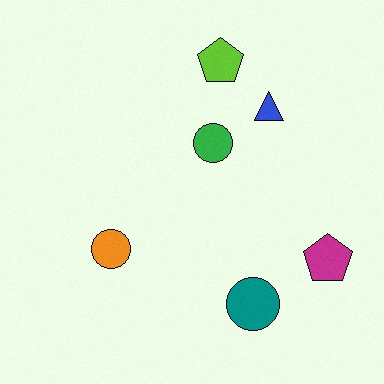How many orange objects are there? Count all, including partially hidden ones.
There is 1 orange object.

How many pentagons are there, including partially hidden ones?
There are 2 pentagons.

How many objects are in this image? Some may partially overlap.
There are 6 objects.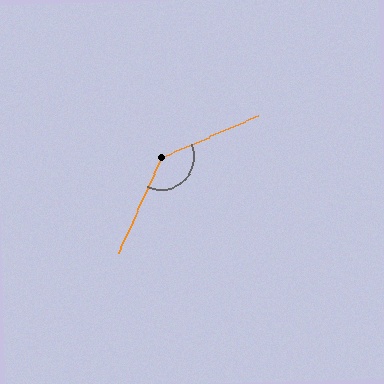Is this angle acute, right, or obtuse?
It is obtuse.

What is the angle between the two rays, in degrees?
Approximately 137 degrees.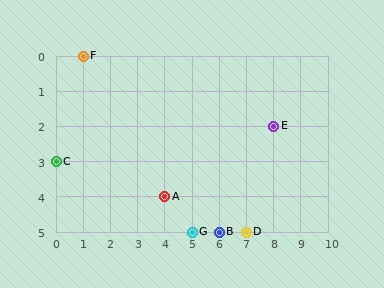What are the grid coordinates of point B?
Point B is at grid coordinates (6, 5).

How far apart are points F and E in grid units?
Points F and E are 7 columns and 2 rows apart (about 7.3 grid units diagonally).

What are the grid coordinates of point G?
Point G is at grid coordinates (5, 5).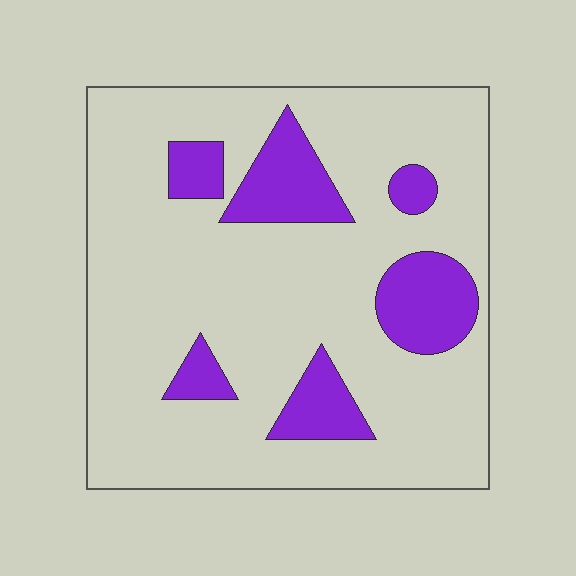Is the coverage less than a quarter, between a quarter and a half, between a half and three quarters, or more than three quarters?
Less than a quarter.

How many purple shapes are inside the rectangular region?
6.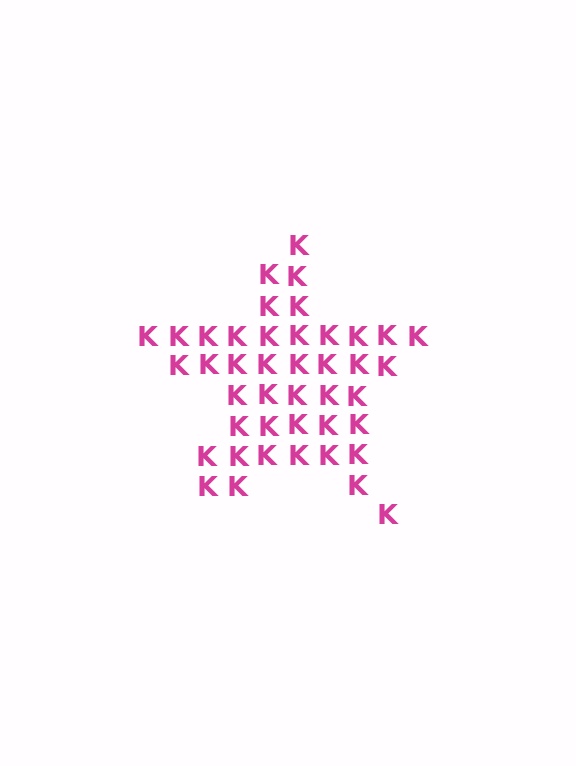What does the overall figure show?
The overall figure shows a star.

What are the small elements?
The small elements are letter K's.